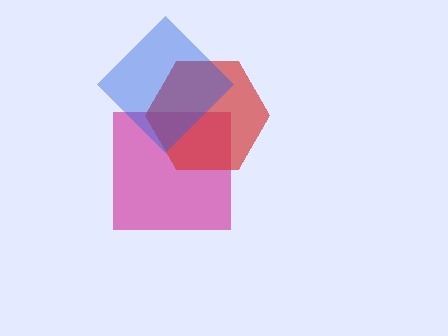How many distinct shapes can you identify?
There are 3 distinct shapes: a magenta square, a red hexagon, a blue diamond.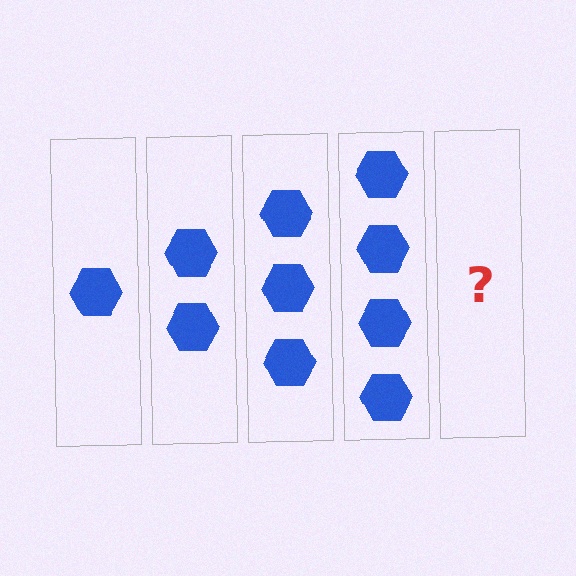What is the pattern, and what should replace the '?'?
The pattern is that each step adds one more hexagon. The '?' should be 5 hexagons.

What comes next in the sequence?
The next element should be 5 hexagons.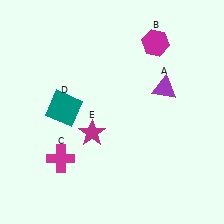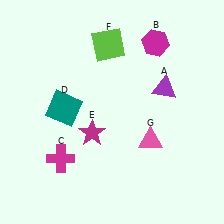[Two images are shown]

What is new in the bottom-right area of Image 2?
A pink triangle (G) was added in the bottom-right area of Image 2.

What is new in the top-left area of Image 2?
A lime square (F) was added in the top-left area of Image 2.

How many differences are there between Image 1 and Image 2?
There are 2 differences between the two images.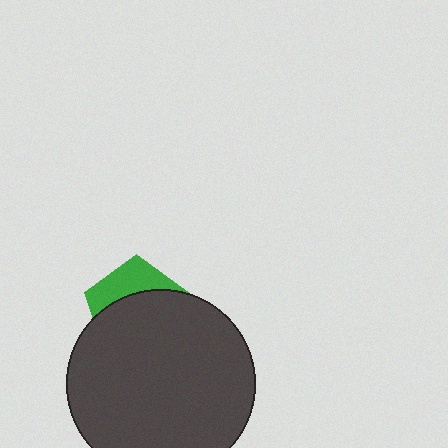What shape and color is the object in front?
The object in front is a dark gray circle.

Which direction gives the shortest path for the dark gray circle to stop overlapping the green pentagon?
Moving down gives the shortest separation.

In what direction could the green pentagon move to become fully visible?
The green pentagon could move up. That would shift it out from behind the dark gray circle entirely.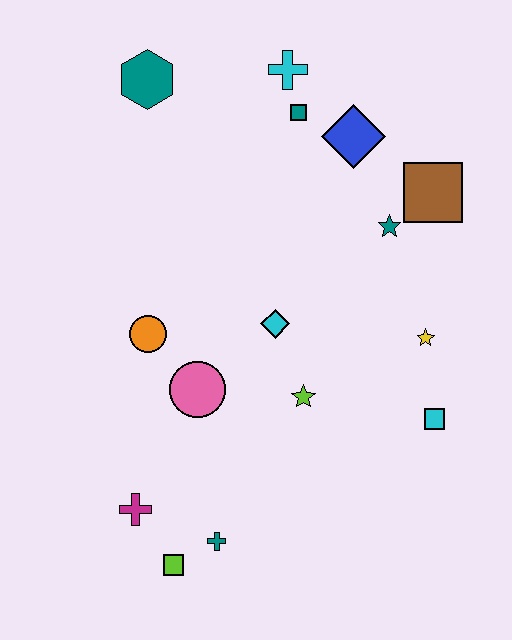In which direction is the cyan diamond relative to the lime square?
The cyan diamond is above the lime square.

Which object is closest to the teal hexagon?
The cyan cross is closest to the teal hexagon.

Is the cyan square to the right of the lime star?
Yes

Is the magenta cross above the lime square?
Yes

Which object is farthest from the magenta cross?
The cyan cross is farthest from the magenta cross.